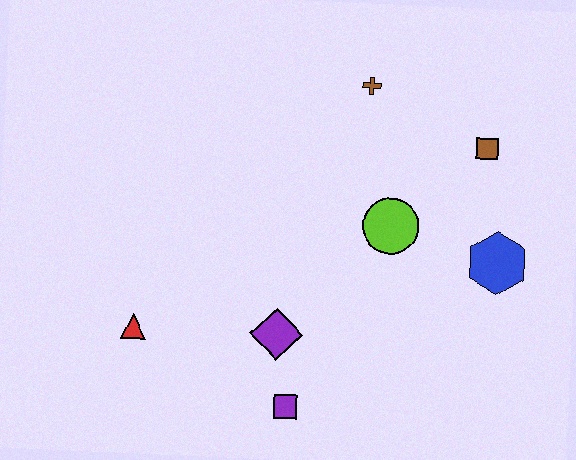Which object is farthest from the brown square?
The red triangle is farthest from the brown square.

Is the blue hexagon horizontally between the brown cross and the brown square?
No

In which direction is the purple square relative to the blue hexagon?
The purple square is to the left of the blue hexagon.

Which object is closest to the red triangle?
The purple diamond is closest to the red triangle.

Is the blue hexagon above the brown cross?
No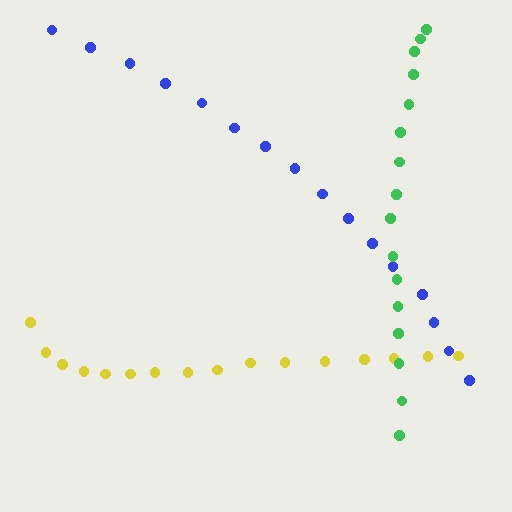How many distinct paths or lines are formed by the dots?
There are 3 distinct paths.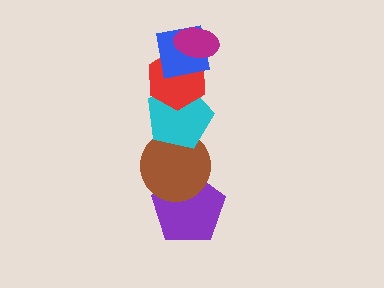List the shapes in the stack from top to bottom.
From top to bottom: the magenta ellipse, the blue square, the red hexagon, the cyan pentagon, the brown circle, the purple pentagon.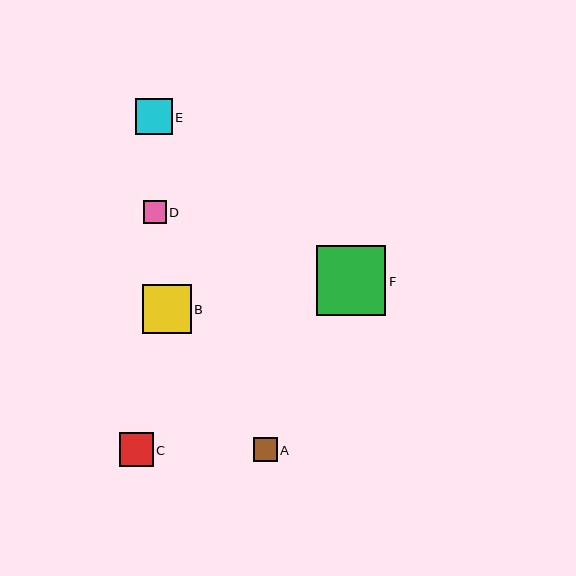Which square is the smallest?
Square D is the smallest with a size of approximately 23 pixels.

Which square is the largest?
Square F is the largest with a size of approximately 69 pixels.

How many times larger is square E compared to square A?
Square E is approximately 1.5 times the size of square A.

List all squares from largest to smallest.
From largest to smallest: F, B, E, C, A, D.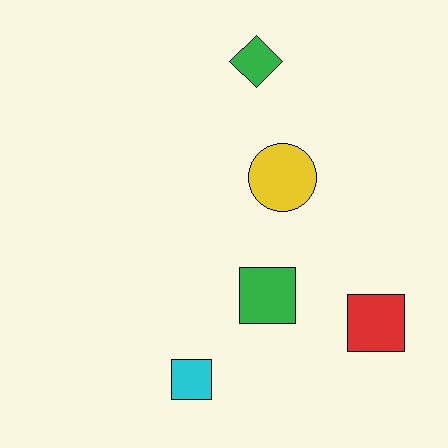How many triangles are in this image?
There are no triangles.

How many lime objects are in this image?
There are no lime objects.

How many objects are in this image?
There are 5 objects.